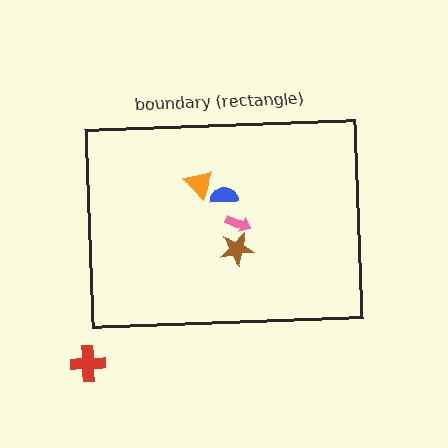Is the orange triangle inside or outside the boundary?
Inside.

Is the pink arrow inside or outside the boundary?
Inside.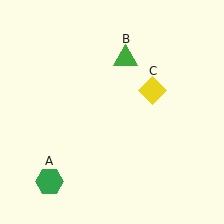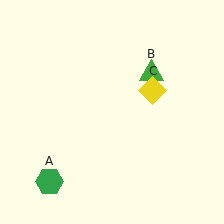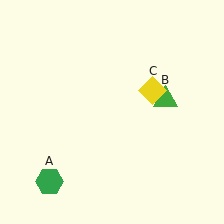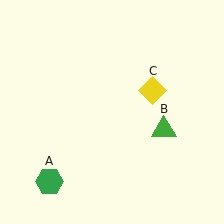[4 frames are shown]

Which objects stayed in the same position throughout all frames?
Green hexagon (object A) and yellow diamond (object C) remained stationary.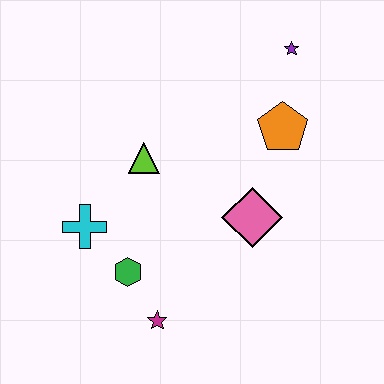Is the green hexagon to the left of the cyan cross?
No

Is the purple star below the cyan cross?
No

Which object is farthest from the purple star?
The magenta star is farthest from the purple star.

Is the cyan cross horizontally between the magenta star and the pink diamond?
No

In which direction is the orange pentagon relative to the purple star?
The orange pentagon is below the purple star.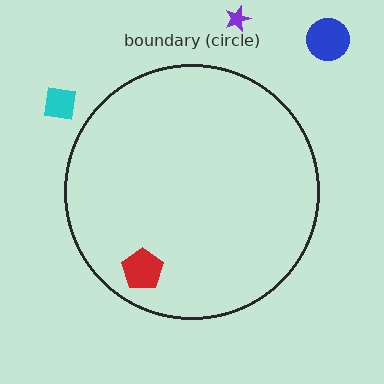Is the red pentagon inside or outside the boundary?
Inside.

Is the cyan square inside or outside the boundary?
Outside.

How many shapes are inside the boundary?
1 inside, 3 outside.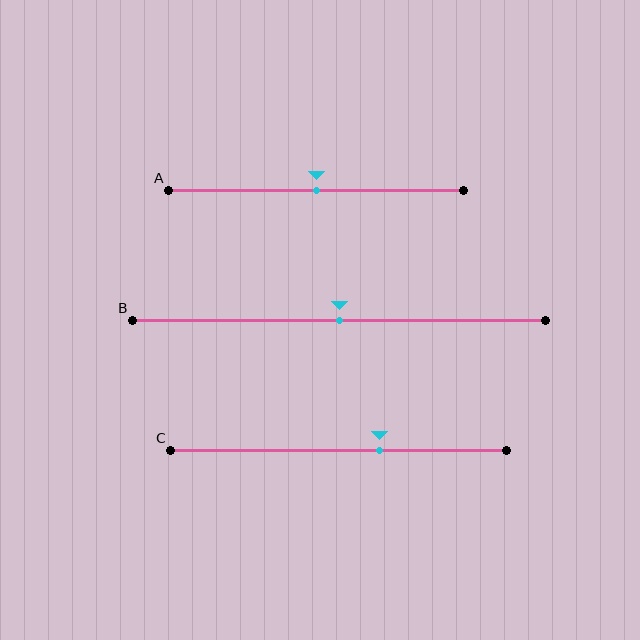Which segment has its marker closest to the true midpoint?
Segment A has its marker closest to the true midpoint.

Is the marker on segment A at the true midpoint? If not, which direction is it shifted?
Yes, the marker on segment A is at the true midpoint.